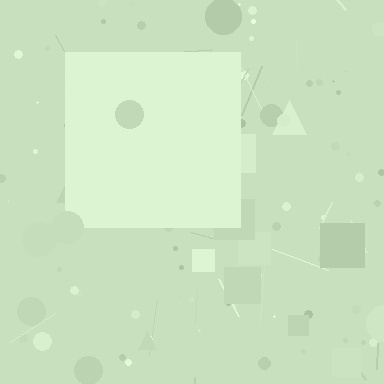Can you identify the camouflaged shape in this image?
The camouflaged shape is a square.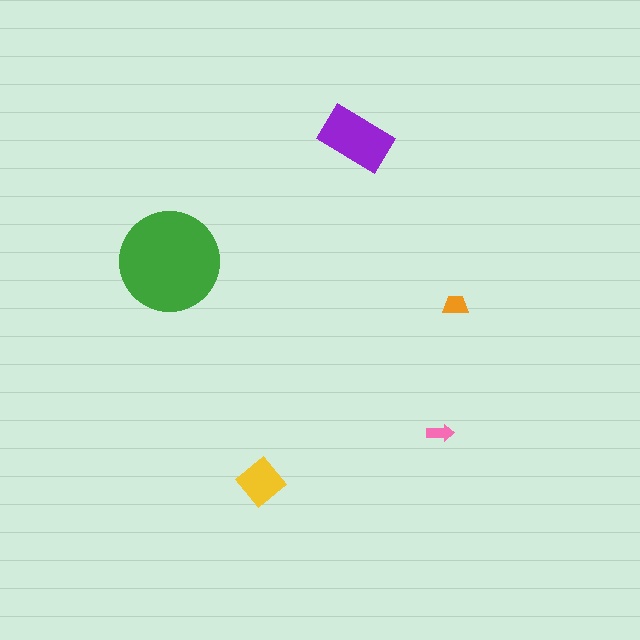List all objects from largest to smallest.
The green circle, the purple rectangle, the yellow diamond, the orange trapezoid, the pink arrow.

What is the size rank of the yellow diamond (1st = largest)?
3rd.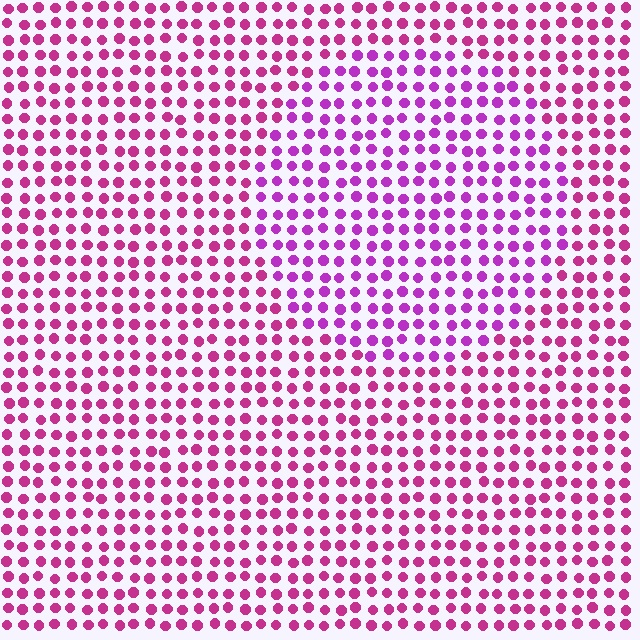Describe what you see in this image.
The image is filled with small magenta elements in a uniform arrangement. A circle-shaped region is visible where the elements are tinted to a slightly different hue, forming a subtle color boundary.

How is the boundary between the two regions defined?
The boundary is defined purely by a slight shift in hue (about 26 degrees). Spacing, size, and orientation are identical on both sides.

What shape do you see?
I see a circle.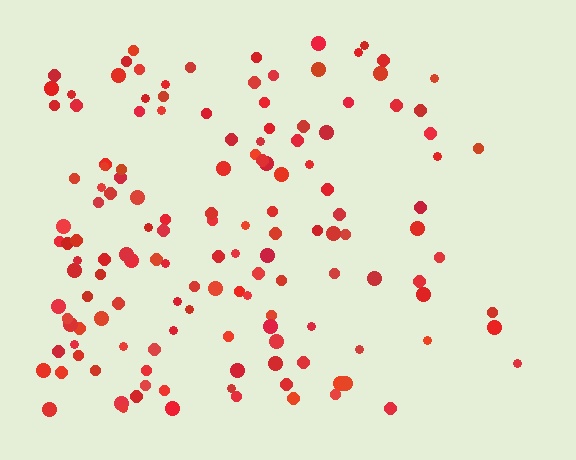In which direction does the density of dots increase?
From right to left, with the left side densest.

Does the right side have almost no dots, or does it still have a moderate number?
Still a moderate number, just noticeably fewer than the left.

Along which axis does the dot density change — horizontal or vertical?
Horizontal.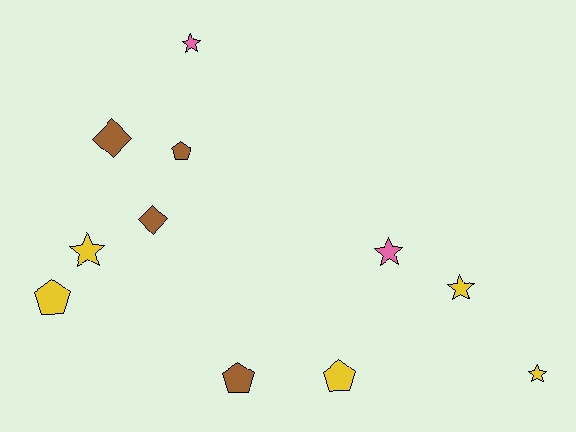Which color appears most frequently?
Yellow, with 5 objects.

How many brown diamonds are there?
There are 2 brown diamonds.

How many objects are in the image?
There are 11 objects.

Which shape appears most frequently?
Star, with 5 objects.